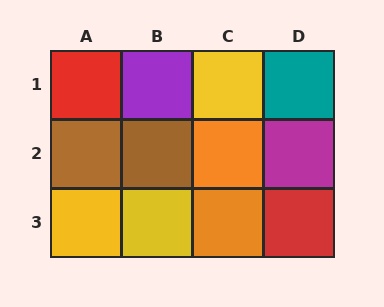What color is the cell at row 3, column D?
Red.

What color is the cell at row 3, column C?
Orange.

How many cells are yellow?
3 cells are yellow.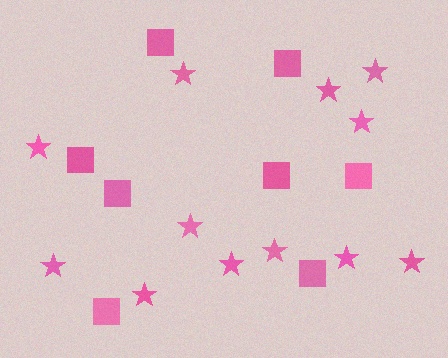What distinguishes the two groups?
There are 2 groups: one group of stars (12) and one group of squares (8).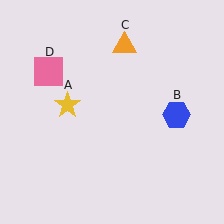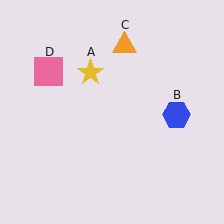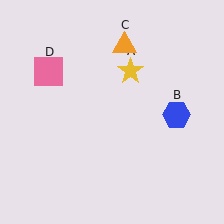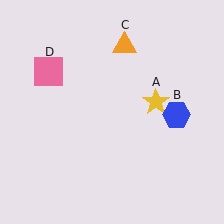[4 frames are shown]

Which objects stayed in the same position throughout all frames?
Blue hexagon (object B) and orange triangle (object C) and pink square (object D) remained stationary.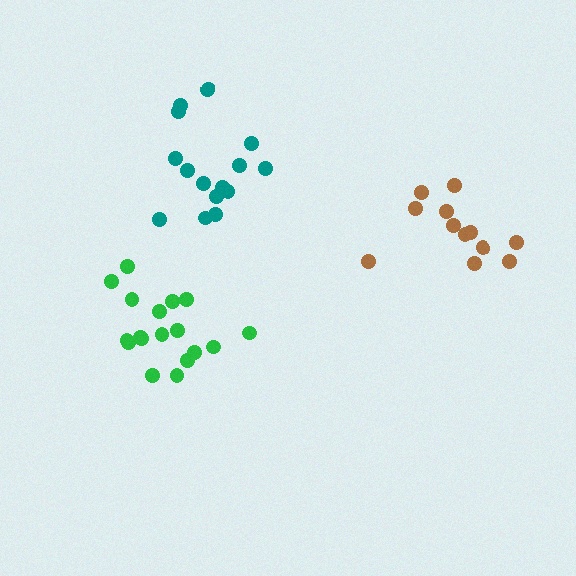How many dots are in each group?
Group 1: 15 dots, Group 2: 12 dots, Group 3: 18 dots (45 total).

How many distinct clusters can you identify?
There are 3 distinct clusters.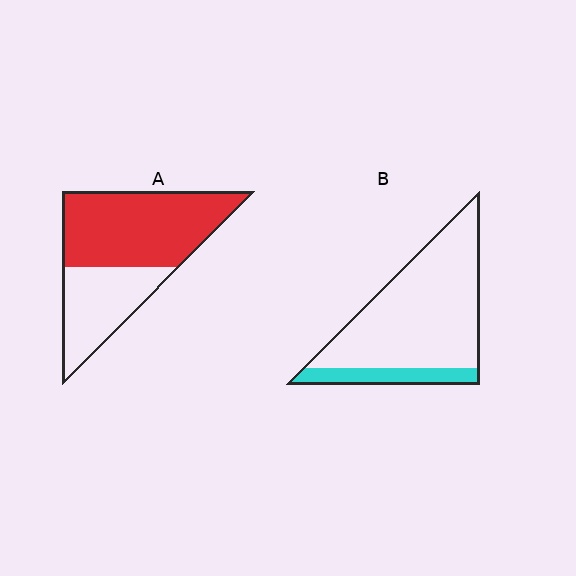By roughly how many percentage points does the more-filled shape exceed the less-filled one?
By roughly 45 percentage points (A over B).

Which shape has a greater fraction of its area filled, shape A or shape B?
Shape A.